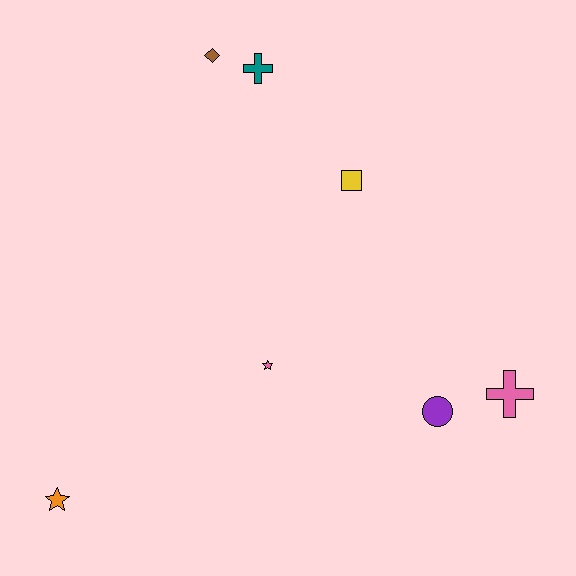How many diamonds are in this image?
There is 1 diamond.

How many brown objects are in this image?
There is 1 brown object.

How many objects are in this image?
There are 7 objects.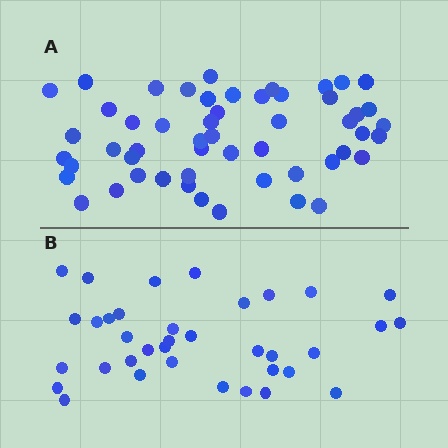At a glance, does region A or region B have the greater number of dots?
Region A (the top region) has more dots.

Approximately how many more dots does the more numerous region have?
Region A has approximately 15 more dots than region B.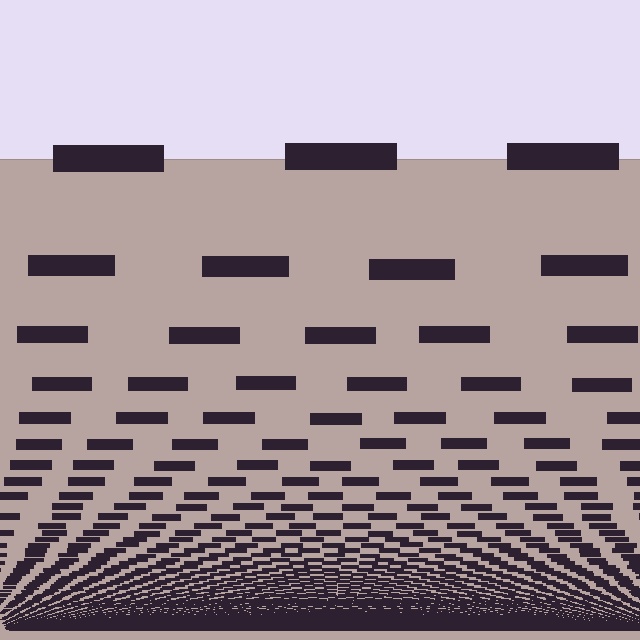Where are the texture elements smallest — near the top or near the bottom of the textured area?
Near the bottom.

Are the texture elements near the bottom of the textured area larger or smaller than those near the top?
Smaller. The gradient is inverted — elements near the bottom are smaller and denser.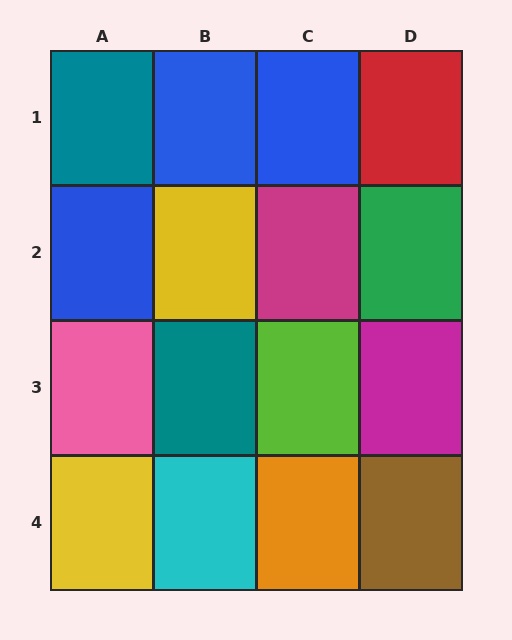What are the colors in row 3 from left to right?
Pink, teal, lime, magenta.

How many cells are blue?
3 cells are blue.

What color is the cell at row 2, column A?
Blue.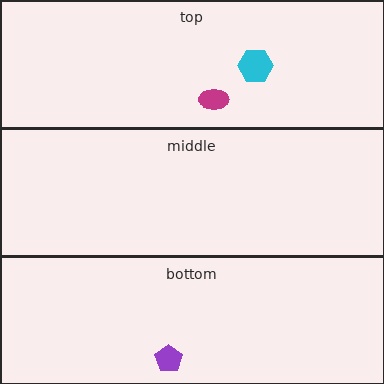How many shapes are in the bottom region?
1.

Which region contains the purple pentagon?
The bottom region.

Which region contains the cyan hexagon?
The top region.